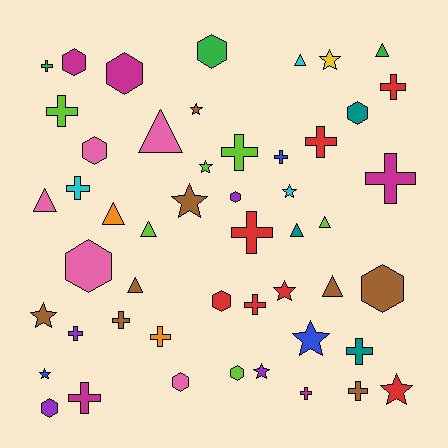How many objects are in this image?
There are 50 objects.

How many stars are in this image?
There are 11 stars.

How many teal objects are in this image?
There are 3 teal objects.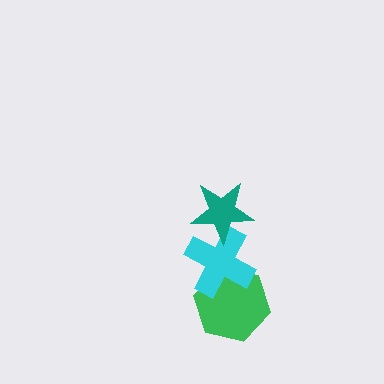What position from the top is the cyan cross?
The cyan cross is 2nd from the top.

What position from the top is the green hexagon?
The green hexagon is 3rd from the top.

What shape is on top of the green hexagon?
The cyan cross is on top of the green hexagon.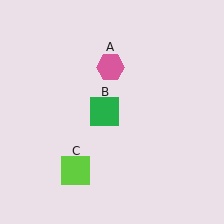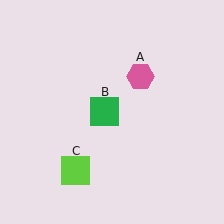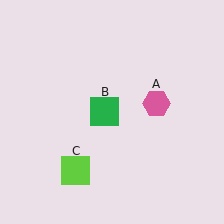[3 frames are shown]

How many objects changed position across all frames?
1 object changed position: pink hexagon (object A).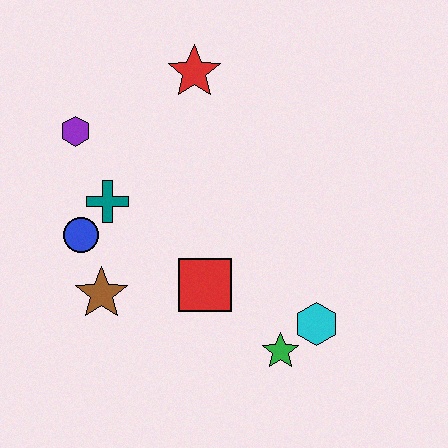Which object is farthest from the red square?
The red star is farthest from the red square.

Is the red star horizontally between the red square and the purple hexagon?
Yes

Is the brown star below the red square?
Yes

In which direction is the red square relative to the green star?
The red square is to the left of the green star.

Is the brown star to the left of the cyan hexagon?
Yes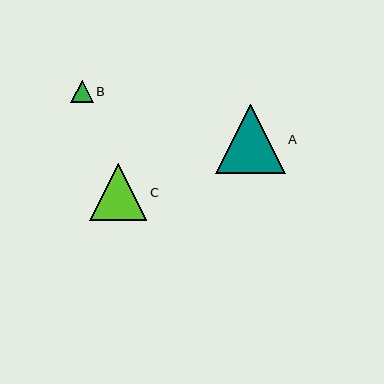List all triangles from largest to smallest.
From largest to smallest: A, C, B.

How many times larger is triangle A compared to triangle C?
Triangle A is approximately 1.2 times the size of triangle C.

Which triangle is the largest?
Triangle A is the largest with a size of approximately 69 pixels.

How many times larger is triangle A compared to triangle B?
Triangle A is approximately 3.1 times the size of triangle B.